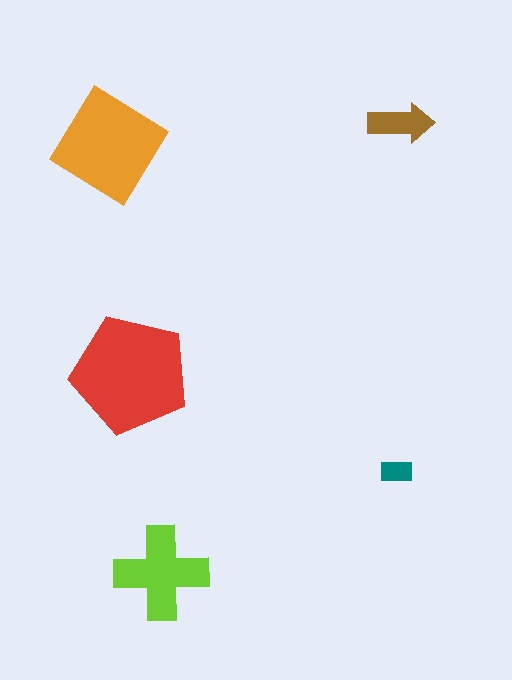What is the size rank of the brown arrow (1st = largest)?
4th.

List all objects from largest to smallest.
The red pentagon, the orange diamond, the lime cross, the brown arrow, the teal rectangle.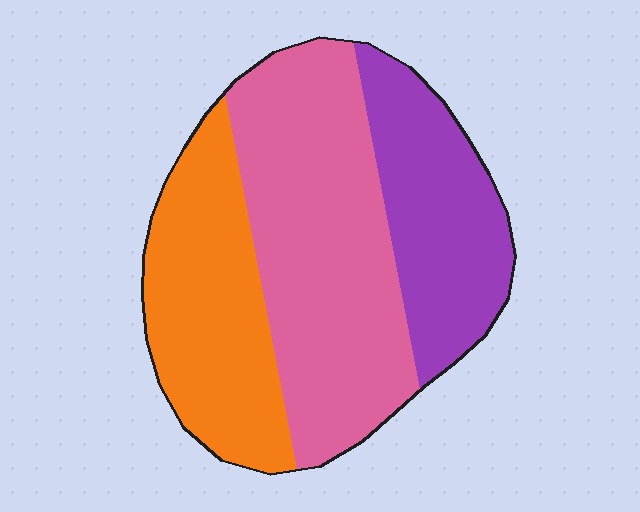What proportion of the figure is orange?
Orange takes up about one third (1/3) of the figure.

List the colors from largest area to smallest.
From largest to smallest: pink, orange, purple.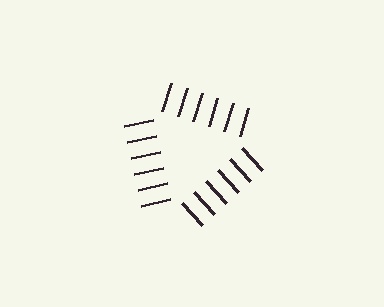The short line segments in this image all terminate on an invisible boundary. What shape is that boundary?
An illusory triangle — the line segments terminate on its edges but no continuous stroke is drawn.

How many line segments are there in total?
18 — 6 along each of the 3 edges.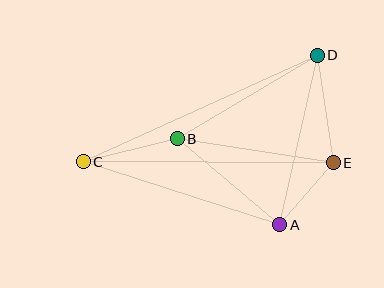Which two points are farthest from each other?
Points C and D are farthest from each other.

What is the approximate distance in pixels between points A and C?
The distance between A and C is approximately 206 pixels.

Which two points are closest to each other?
Points A and E are closest to each other.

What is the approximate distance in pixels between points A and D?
The distance between A and D is approximately 174 pixels.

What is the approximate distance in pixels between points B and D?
The distance between B and D is approximately 163 pixels.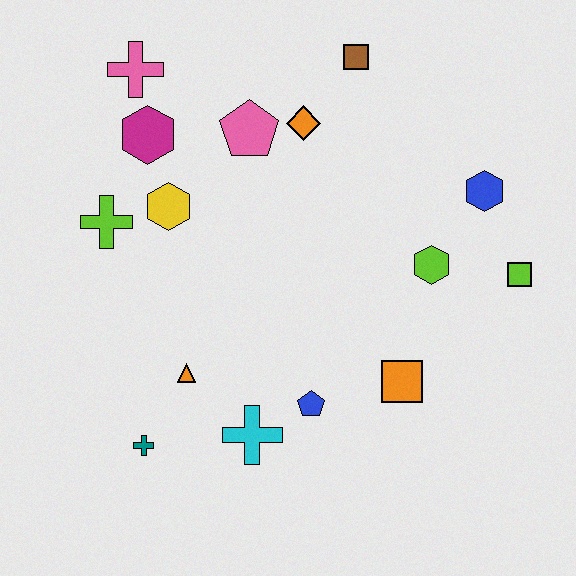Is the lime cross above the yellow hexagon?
No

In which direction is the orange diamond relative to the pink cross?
The orange diamond is to the right of the pink cross.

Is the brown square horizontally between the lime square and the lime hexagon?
No